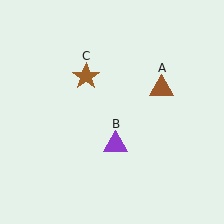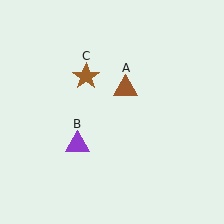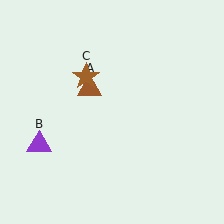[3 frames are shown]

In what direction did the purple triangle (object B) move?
The purple triangle (object B) moved left.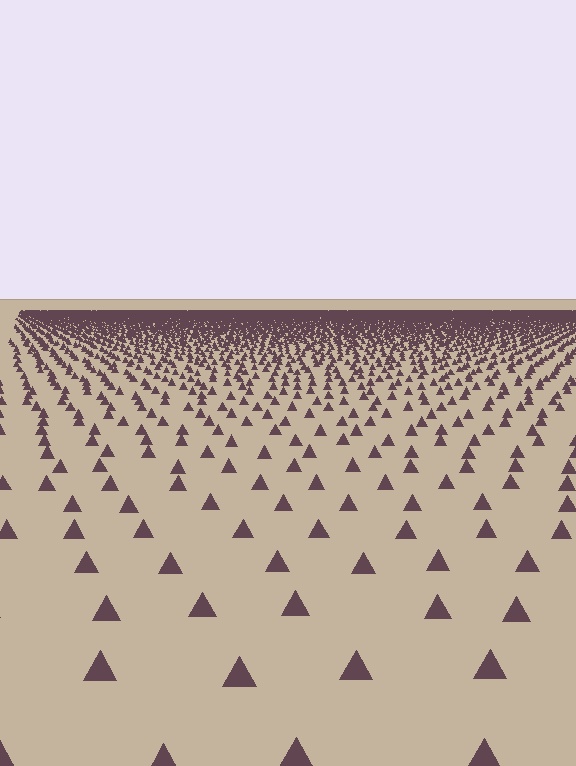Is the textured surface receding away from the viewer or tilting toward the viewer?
The surface is receding away from the viewer. Texture elements get smaller and denser toward the top.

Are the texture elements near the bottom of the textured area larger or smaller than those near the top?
Larger. Near the bottom, elements are closer to the viewer and appear at a bigger on-screen size.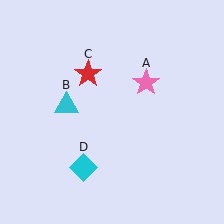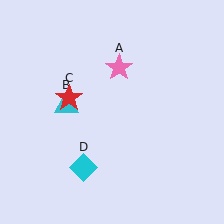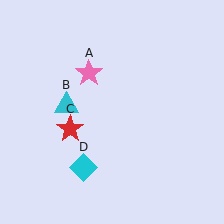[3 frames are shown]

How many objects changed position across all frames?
2 objects changed position: pink star (object A), red star (object C).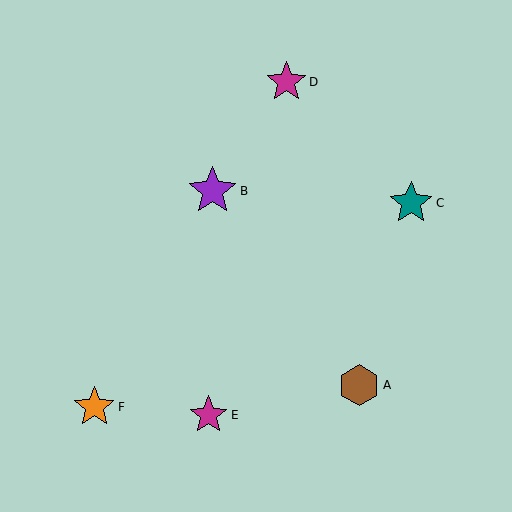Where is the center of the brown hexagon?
The center of the brown hexagon is at (359, 385).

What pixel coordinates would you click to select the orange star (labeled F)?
Click at (94, 407) to select the orange star F.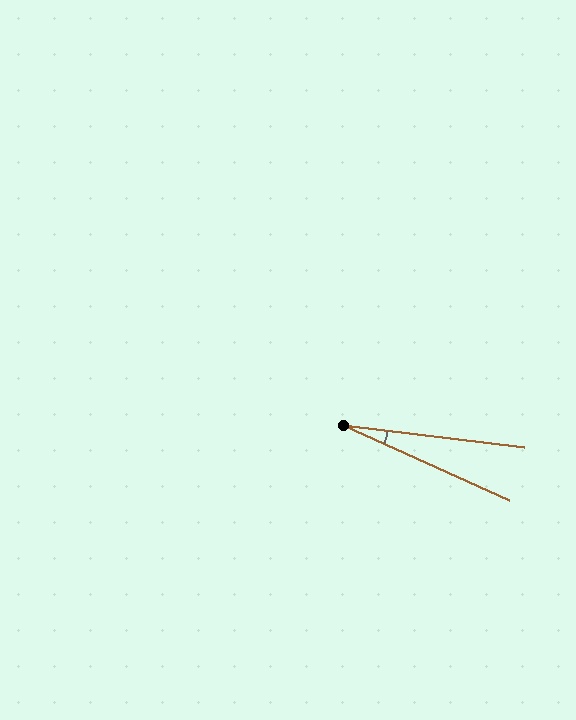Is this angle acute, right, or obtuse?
It is acute.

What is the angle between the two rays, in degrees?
Approximately 17 degrees.